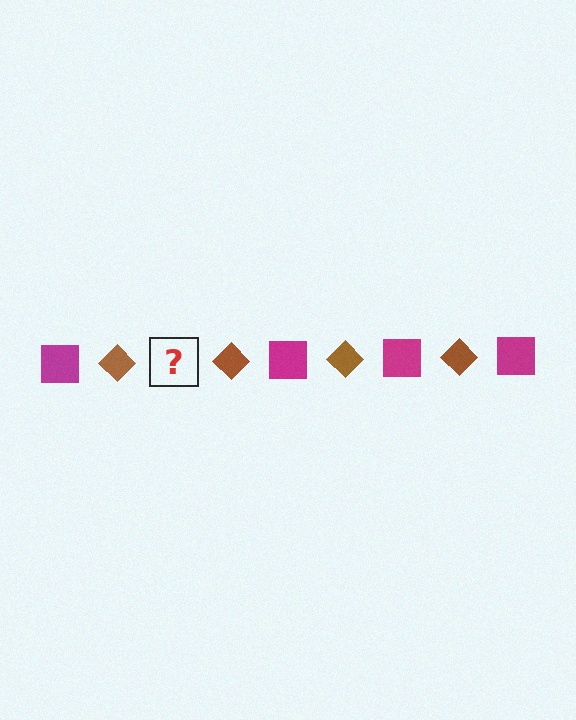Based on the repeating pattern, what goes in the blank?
The blank should be a magenta square.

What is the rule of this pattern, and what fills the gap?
The rule is that the pattern alternates between magenta square and brown diamond. The gap should be filled with a magenta square.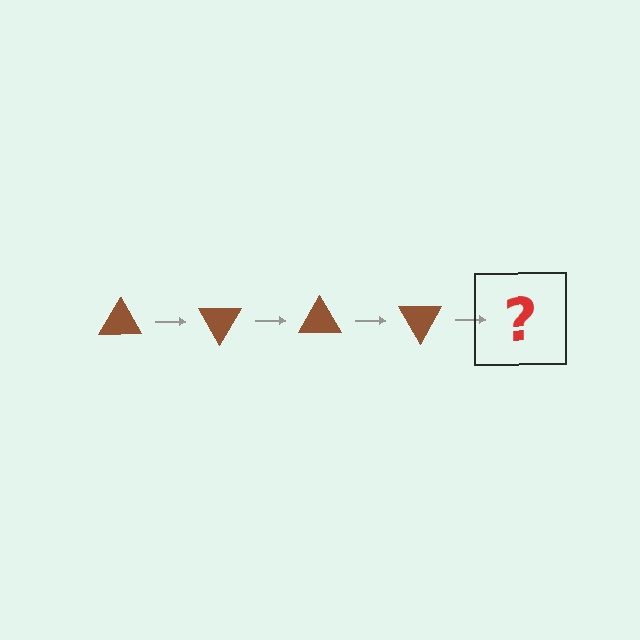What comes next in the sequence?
The next element should be a brown triangle rotated 240 degrees.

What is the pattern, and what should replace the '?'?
The pattern is that the triangle rotates 60 degrees each step. The '?' should be a brown triangle rotated 240 degrees.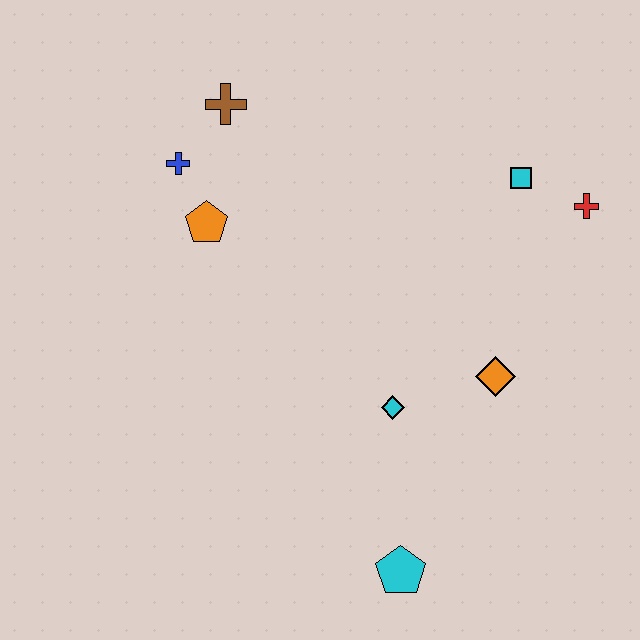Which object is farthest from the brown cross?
The cyan pentagon is farthest from the brown cross.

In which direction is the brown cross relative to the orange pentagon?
The brown cross is above the orange pentagon.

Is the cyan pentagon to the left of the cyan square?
Yes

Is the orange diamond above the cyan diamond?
Yes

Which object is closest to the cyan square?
The red cross is closest to the cyan square.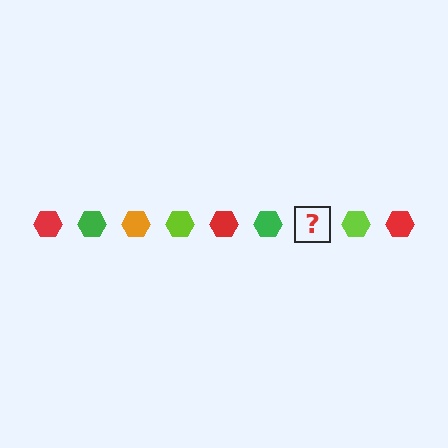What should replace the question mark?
The question mark should be replaced with an orange hexagon.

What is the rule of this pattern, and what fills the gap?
The rule is that the pattern cycles through red, green, orange, lime hexagons. The gap should be filled with an orange hexagon.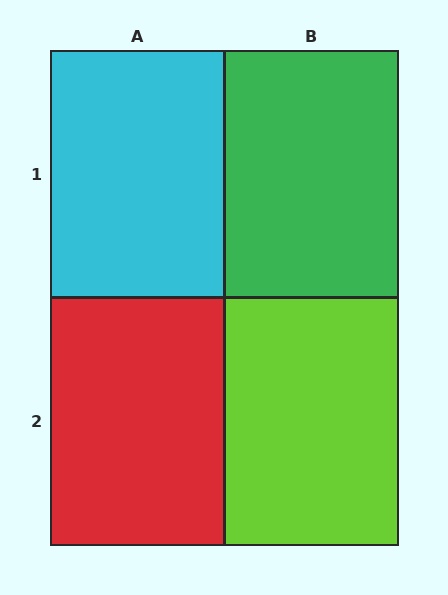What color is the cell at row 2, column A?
Red.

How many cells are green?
1 cell is green.